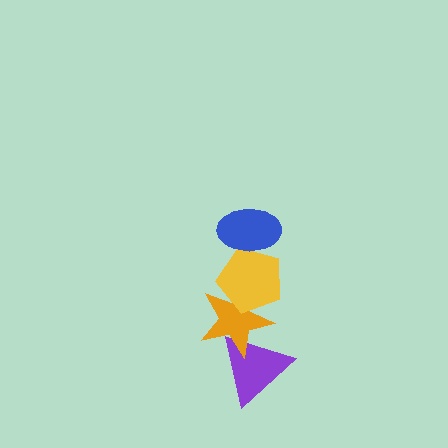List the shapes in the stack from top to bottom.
From top to bottom: the blue ellipse, the yellow pentagon, the orange star, the purple triangle.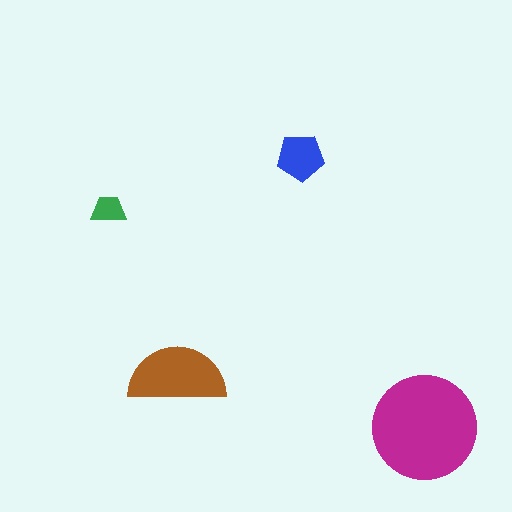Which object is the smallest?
The green trapezoid.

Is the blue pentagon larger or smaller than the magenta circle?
Smaller.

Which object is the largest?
The magenta circle.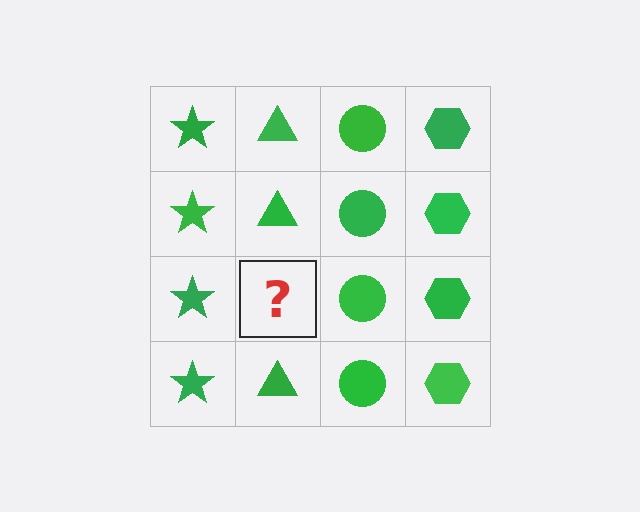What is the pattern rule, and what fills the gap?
The rule is that each column has a consistent shape. The gap should be filled with a green triangle.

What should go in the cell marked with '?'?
The missing cell should contain a green triangle.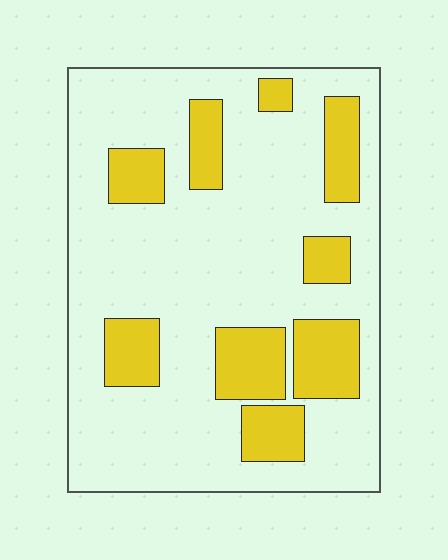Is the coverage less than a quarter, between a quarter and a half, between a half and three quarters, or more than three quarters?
Less than a quarter.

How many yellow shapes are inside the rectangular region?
9.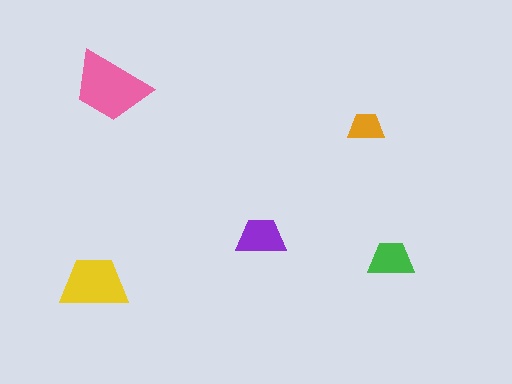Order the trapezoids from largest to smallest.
the pink one, the yellow one, the purple one, the green one, the orange one.